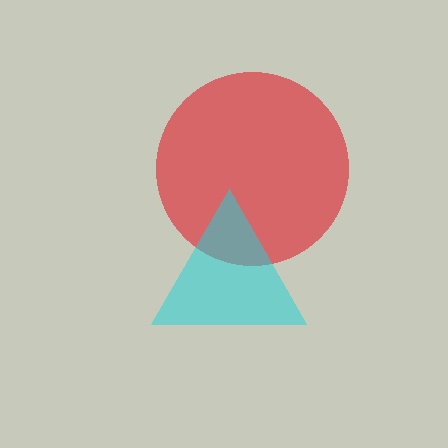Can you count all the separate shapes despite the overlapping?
Yes, there are 2 separate shapes.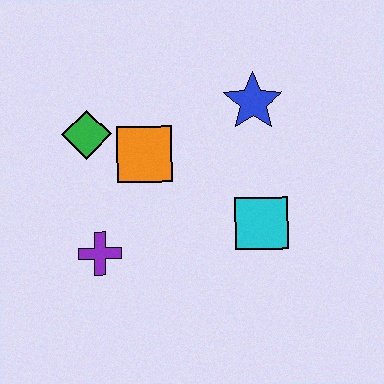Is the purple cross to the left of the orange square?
Yes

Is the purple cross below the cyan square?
Yes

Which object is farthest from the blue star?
The purple cross is farthest from the blue star.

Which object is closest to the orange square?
The green diamond is closest to the orange square.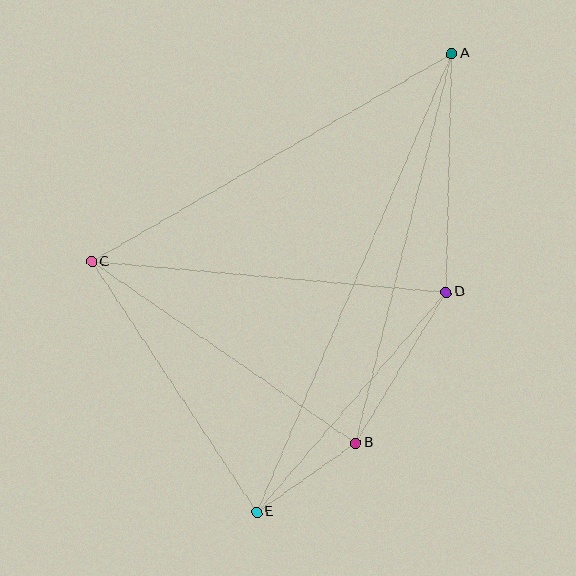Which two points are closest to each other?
Points B and E are closest to each other.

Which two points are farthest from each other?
Points A and E are farthest from each other.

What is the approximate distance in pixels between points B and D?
The distance between B and D is approximately 176 pixels.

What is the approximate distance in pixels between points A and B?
The distance between A and B is approximately 402 pixels.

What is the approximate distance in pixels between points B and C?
The distance between B and C is approximately 320 pixels.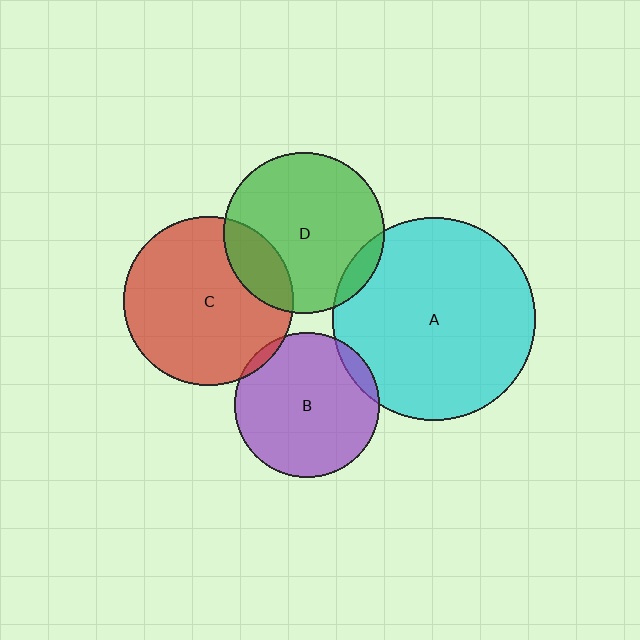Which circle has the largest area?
Circle A (cyan).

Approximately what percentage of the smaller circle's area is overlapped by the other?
Approximately 5%.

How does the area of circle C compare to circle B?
Approximately 1.4 times.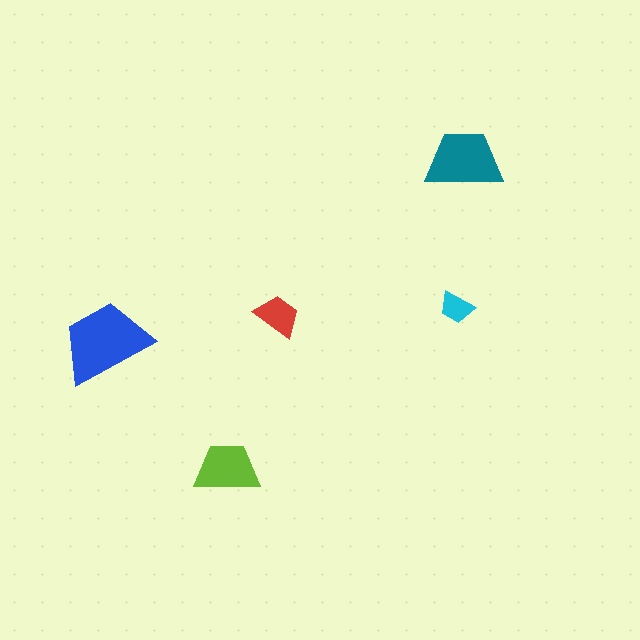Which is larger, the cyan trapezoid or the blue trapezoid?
The blue one.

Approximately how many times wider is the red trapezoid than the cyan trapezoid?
About 1.5 times wider.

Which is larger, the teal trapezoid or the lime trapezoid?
The teal one.